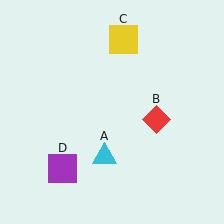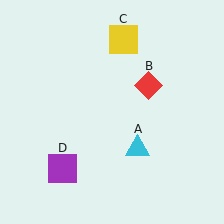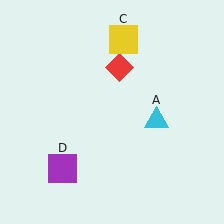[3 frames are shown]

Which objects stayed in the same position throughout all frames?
Yellow square (object C) and purple square (object D) remained stationary.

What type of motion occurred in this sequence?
The cyan triangle (object A), red diamond (object B) rotated counterclockwise around the center of the scene.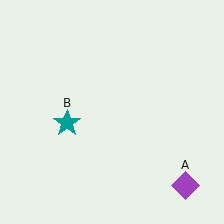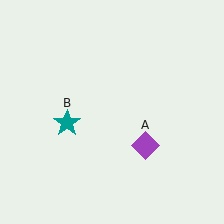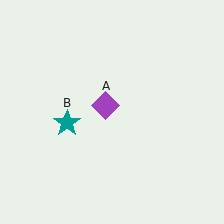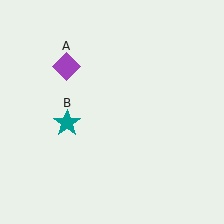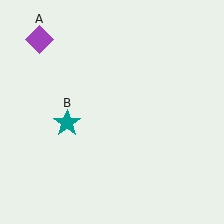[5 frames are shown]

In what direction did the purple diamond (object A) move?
The purple diamond (object A) moved up and to the left.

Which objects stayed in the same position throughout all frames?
Teal star (object B) remained stationary.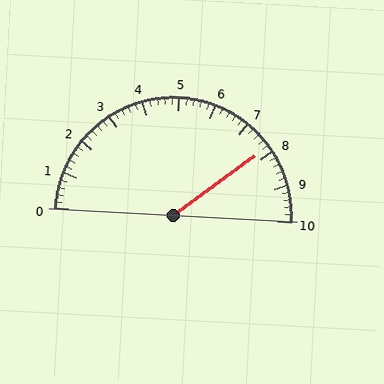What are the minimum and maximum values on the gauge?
The gauge ranges from 0 to 10.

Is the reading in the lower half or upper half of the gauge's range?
The reading is in the upper half of the range (0 to 10).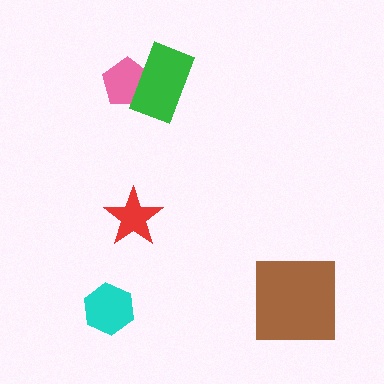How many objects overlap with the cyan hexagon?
0 objects overlap with the cyan hexagon.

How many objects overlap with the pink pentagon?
1 object overlaps with the pink pentagon.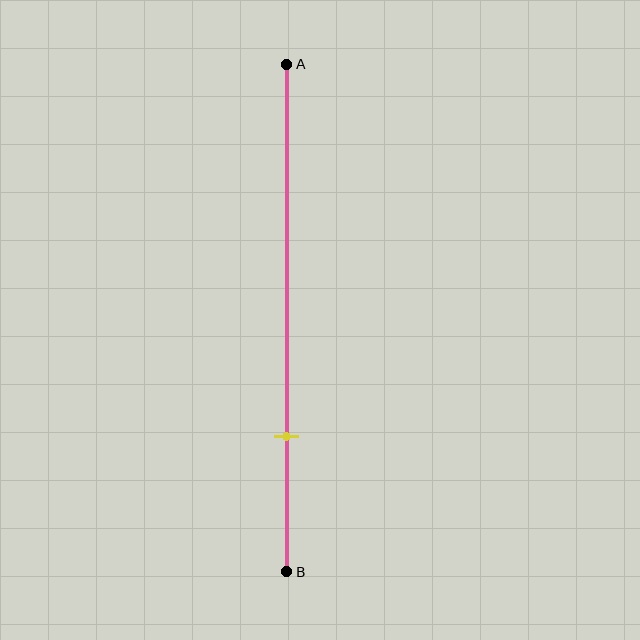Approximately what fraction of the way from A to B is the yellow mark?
The yellow mark is approximately 75% of the way from A to B.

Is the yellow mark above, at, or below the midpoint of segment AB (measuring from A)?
The yellow mark is below the midpoint of segment AB.